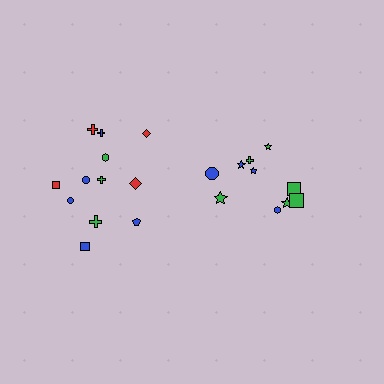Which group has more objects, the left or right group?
The left group.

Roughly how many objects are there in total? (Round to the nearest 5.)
Roughly 20 objects in total.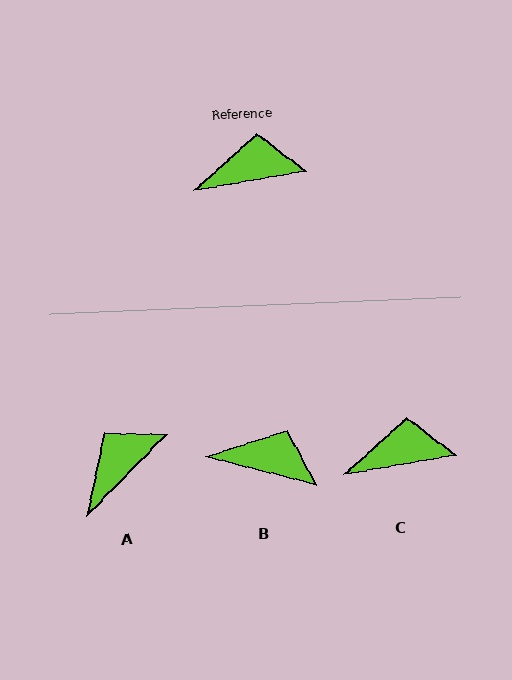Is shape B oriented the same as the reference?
No, it is off by about 24 degrees.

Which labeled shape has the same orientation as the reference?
C.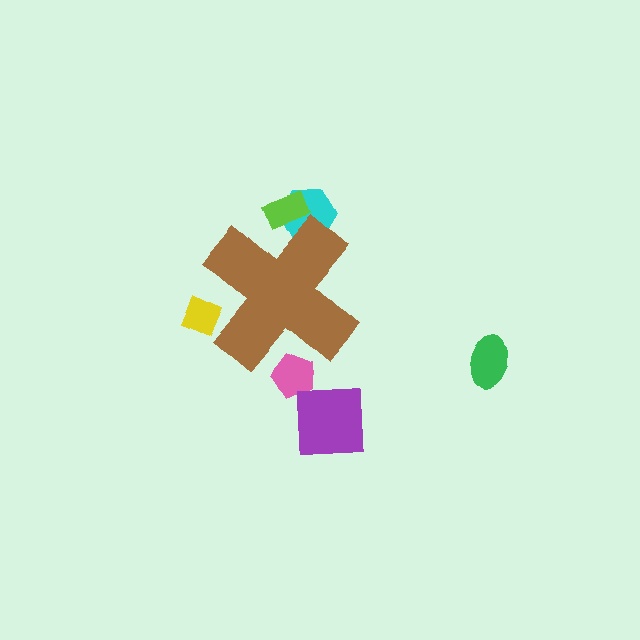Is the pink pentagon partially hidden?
Yes, the pink pentagon is partially hidden behind the brown cross.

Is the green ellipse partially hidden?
No, the green ellipse is fully visible.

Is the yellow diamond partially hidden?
Yes, the yellow diamond is partially hidden behind the brown cross.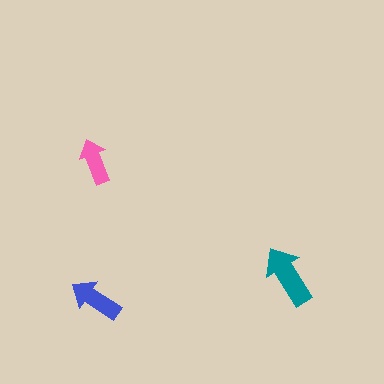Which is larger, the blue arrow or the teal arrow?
The teal one.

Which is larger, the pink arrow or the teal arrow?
The teal one.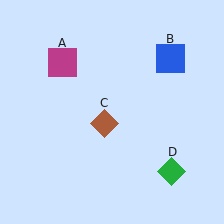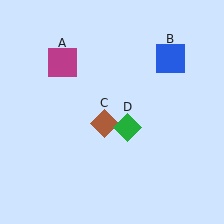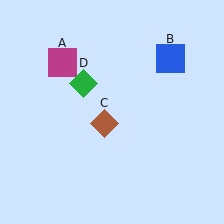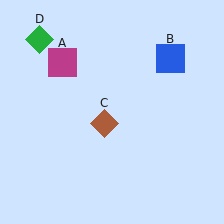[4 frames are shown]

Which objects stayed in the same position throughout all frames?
Magenta square (object A) and blue square (object B) and brown diamond (object C) remained stationary.